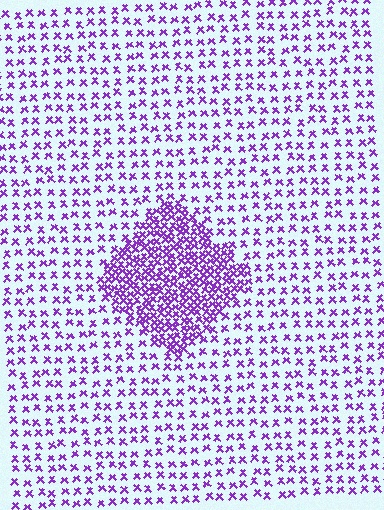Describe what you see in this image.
The image contains small purple elements arranged at two different densities. A diamond-shaped region is visible where the elements are more densely packed than the surrounding area.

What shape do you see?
I see a diamond.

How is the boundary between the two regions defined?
The boundary is defined by a change in element density (approximately 2.7x ratio). All elements are the same color, size, and shape.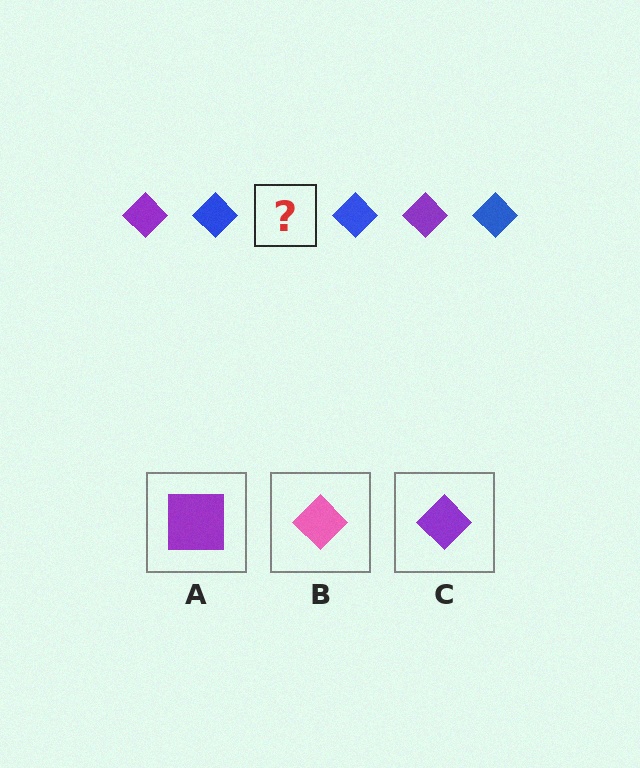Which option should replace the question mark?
Option C.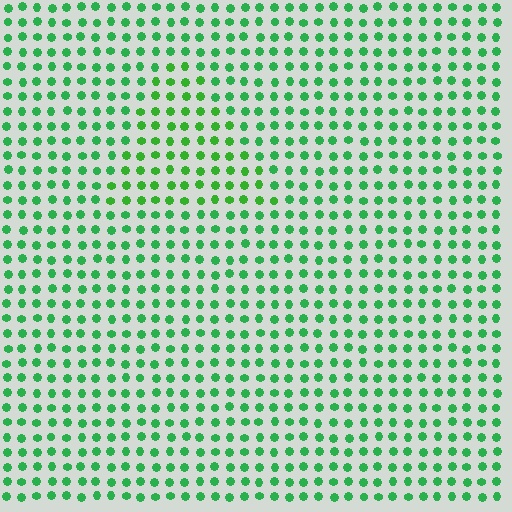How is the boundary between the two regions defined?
The boundary is defined purely by a slight shift in hue (about 20 degrees). Spacing, size, and orientation are identical on both sides.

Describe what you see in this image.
The image is filled with small green elements in a uniform arrangement. A triangle-shaped region is visible where the elements are tinted to a slightly different hue, forming a subtle color boundary.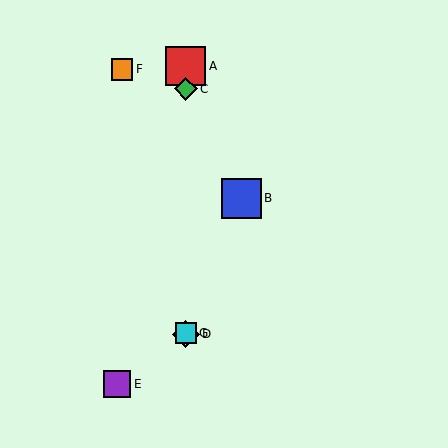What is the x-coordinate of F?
Object F is at x≈122.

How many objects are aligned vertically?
4 objects (A, C, D, G) are aligned vertically.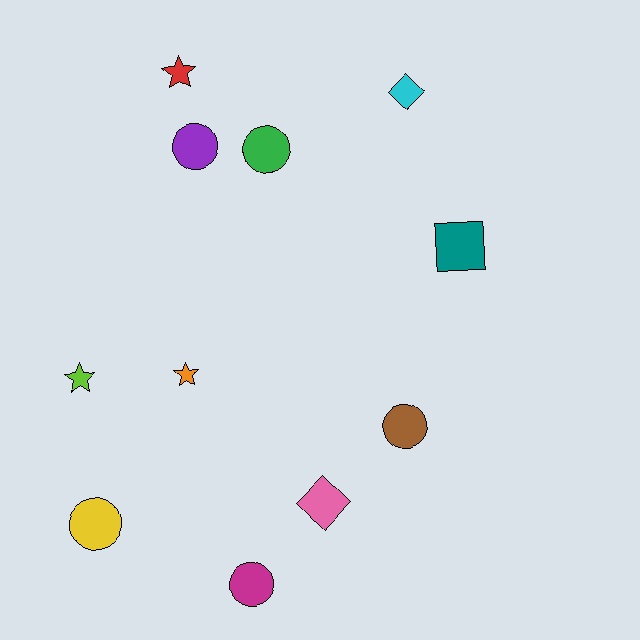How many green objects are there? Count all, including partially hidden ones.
There is 1 green object.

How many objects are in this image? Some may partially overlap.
There are 11 objects.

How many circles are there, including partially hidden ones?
There are 5 circles.